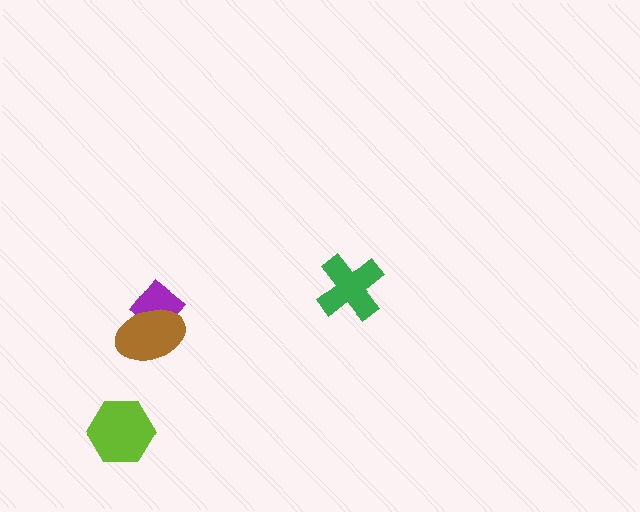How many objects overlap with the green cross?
0 objects overlap with the green cross.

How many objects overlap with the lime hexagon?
0 objects overlap with the lime hexagon.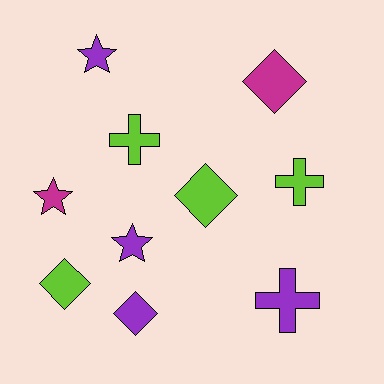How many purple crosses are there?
There is 1 purple cross.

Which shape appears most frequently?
Diamond, with 4 objects.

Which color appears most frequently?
Lime, with 4 objects.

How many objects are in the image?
There are 10 objects.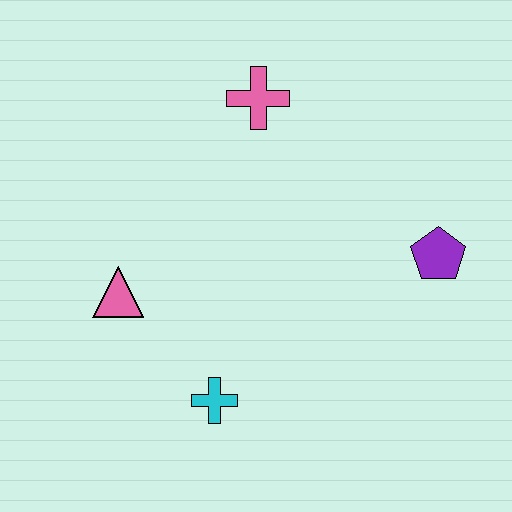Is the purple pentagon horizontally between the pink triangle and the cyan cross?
No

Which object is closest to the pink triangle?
The cyan cross is closest to the pink triangle.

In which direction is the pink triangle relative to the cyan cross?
The pink triangle is above the cyan cross.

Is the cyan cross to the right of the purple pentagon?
No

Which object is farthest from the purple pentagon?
The pink triangle is farthest from the purple pentagon.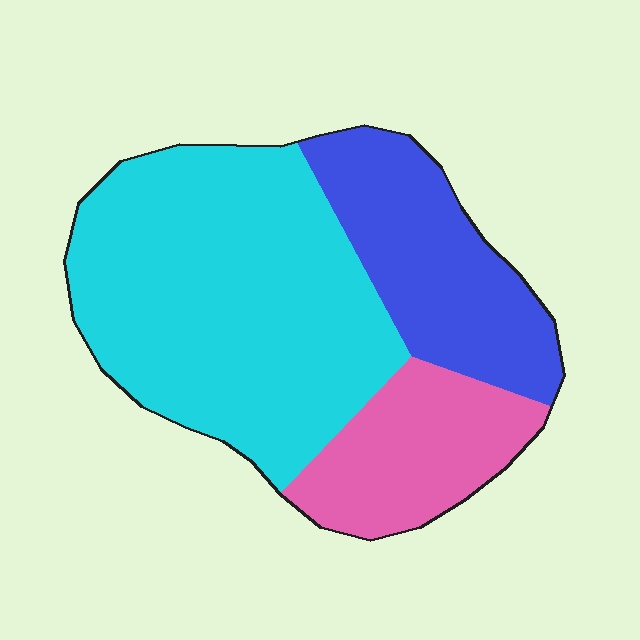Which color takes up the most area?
Cyan, at roughly 55%.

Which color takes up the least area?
Pink, at roughly 20%.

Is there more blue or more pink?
Blue.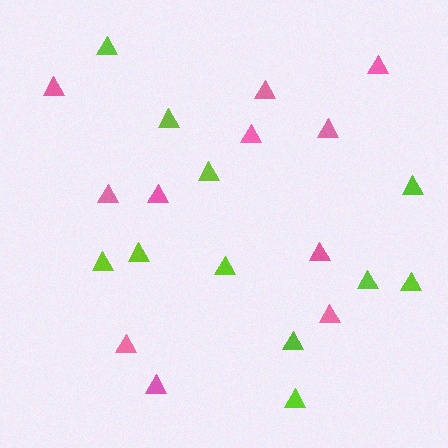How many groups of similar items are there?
There are 2 groups: one group of pink triangles (11) and one group of lime triangles (11).